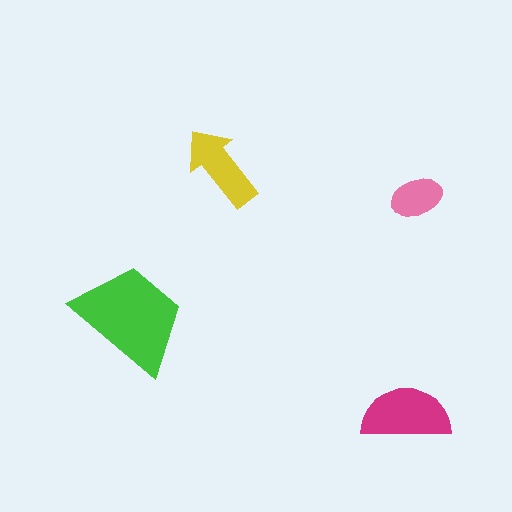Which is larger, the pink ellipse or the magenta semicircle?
The magenta semicircle.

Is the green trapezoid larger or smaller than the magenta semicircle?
Larger.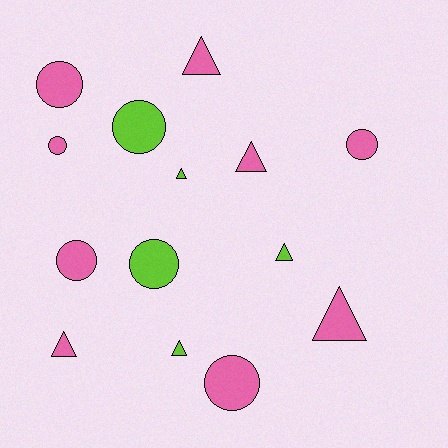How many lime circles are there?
There are 2 lime circles.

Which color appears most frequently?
Pink, with 9 objects.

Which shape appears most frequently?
Triangle, with 7 objects.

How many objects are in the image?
There are 14 objects.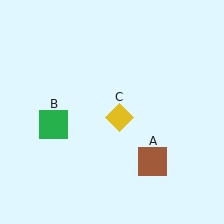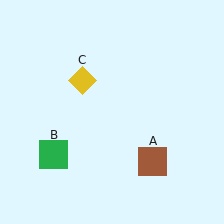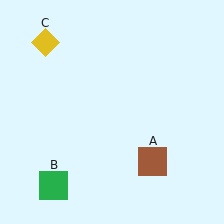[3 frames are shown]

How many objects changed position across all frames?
2 objects changed position: green square (object B), yellow diamond (object C).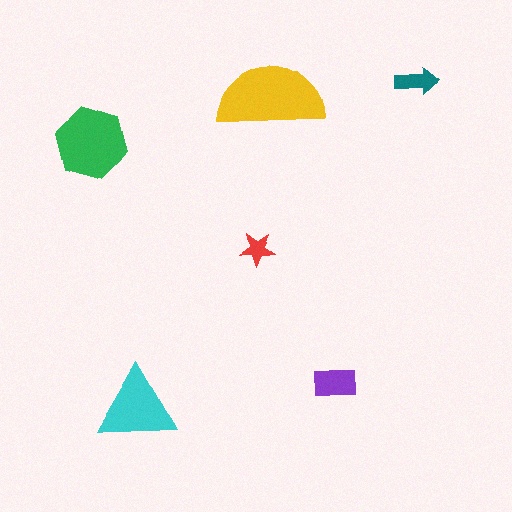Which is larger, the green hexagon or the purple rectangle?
The green hexagon.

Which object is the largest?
The yellow semicircle.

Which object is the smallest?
The red star.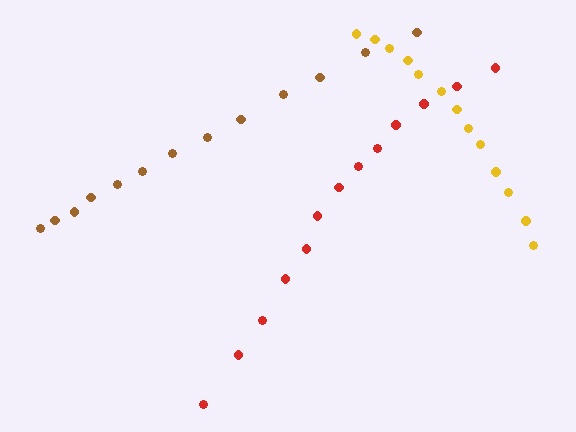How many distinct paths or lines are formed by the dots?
There are 3 distinct paths.